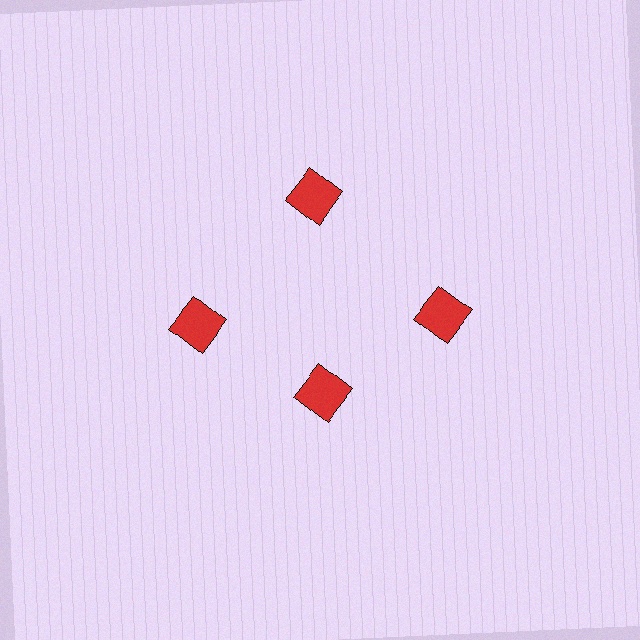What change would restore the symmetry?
The symmetry would be restored by moving it outward, back onto the ring so that all 4 squares sit at equal angles and equal distance from the center.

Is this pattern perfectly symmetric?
No. The 4 red squares are arranged in a ring, but one element near the 6 o'clock position is pulled inward toward the center, breaking the 4-fold rotational symmetry.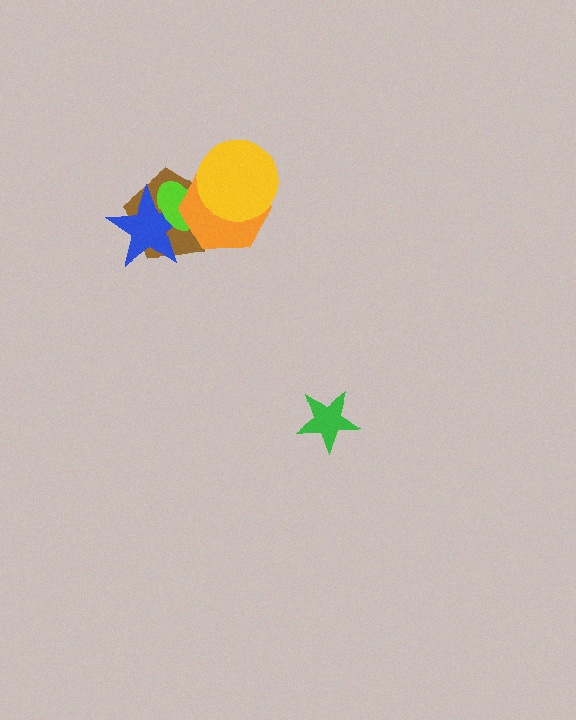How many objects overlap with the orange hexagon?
4 objects overlap with the orange hexagon.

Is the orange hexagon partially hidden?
Yes, it is partially covered by another shape.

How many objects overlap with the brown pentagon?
4 objects overlap with the brown pentagon.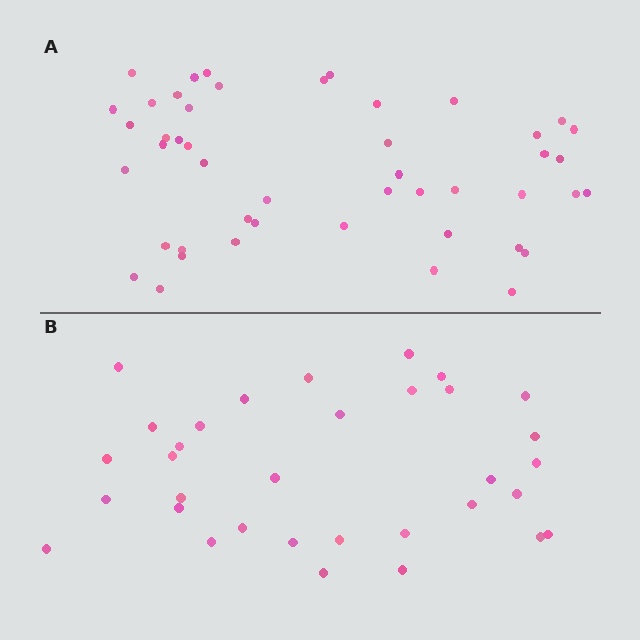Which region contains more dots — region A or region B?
Region A (the top region) has more dots.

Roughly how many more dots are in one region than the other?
Region A has approximately 15 more dots than region B.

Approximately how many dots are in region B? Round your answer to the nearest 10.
About 30 dots. (The exact count is 33, which rounds to 30.)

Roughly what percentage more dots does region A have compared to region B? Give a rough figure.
About 40% more.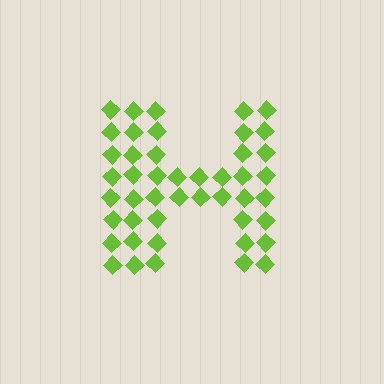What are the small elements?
The small elements are diamonds.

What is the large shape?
The large shape is the letter H.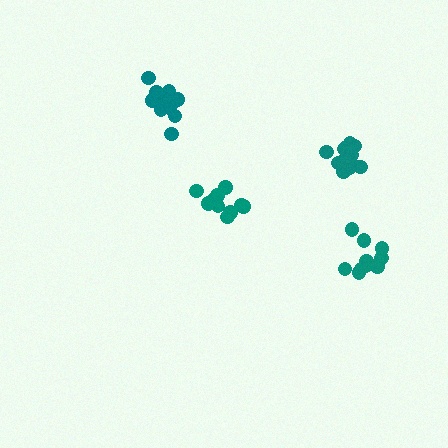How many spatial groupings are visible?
There are 4 spatial groupings.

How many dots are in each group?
Group 1: 10 dots, Group 2: 14 dots, Group 3: 10 dots, Group 4: 13 dots (47 total).